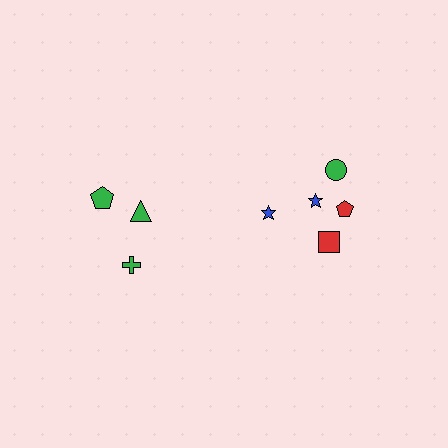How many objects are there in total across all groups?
There are 8 objects.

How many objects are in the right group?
There are 5 objects.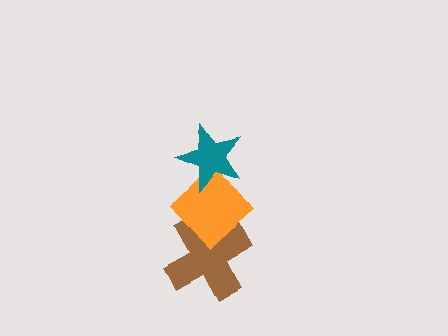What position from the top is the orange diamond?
The orange diamond is 2nd from the top.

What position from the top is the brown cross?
The brown cross is 3rd from the top.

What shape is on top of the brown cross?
The orange diamond is on top of the brown cross.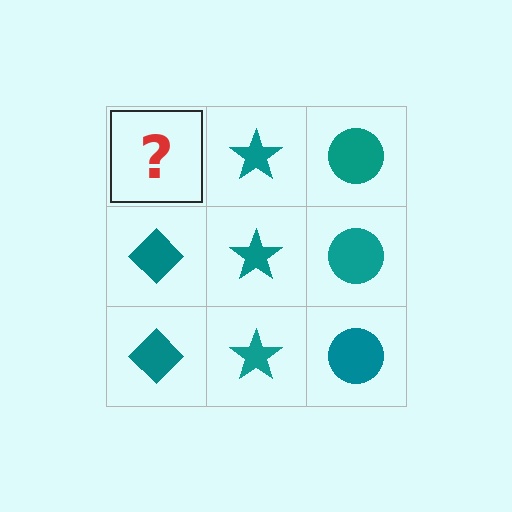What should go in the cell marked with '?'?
The missing cell should contain a teal diamond.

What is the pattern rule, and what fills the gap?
The rule is that each column has a consistent shape. The gap should be filled with a teal diamond.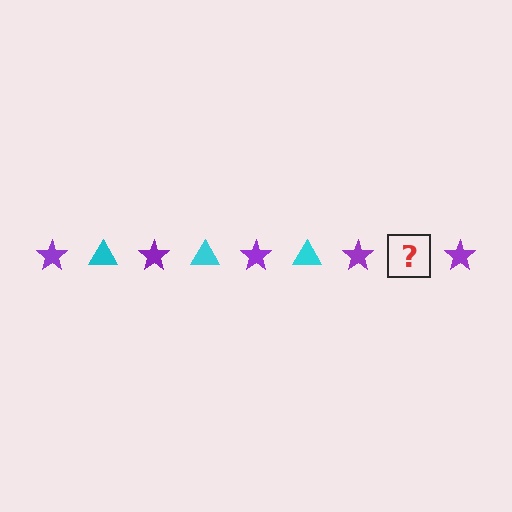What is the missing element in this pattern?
The missing element is a cyan triangle.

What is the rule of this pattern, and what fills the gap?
The rule is that the pattern alternates between purple star and cyan triangle. The gap should be filled with a cyan triangle.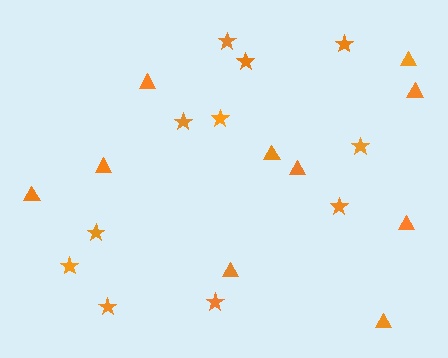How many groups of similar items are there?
There are 2 groups: one group of stars (11) and one group of triangles (10).